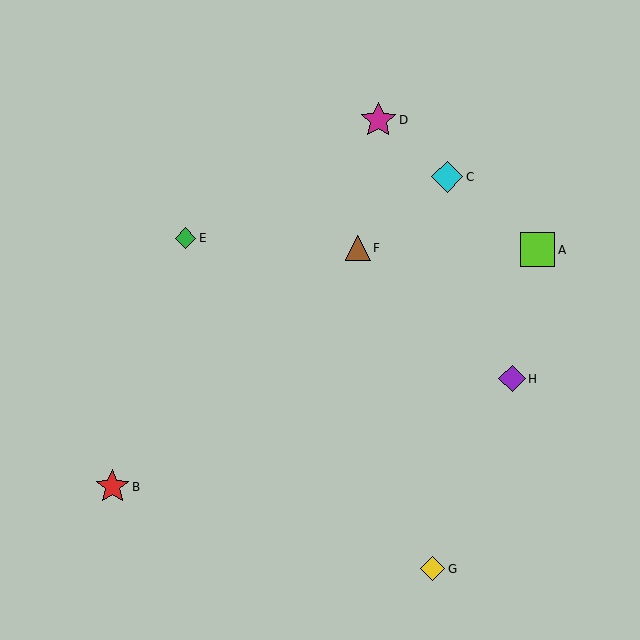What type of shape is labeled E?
Shape E is a green diamond.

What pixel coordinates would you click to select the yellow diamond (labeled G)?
Click at (433, 568) to select the yellow diamond G.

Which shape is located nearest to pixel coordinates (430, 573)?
The yellow diamond (labeled G) at (433, 568) is nearest to that location.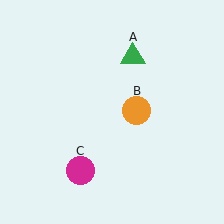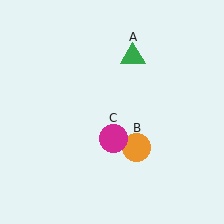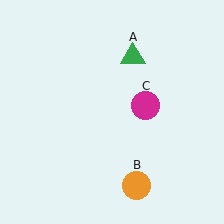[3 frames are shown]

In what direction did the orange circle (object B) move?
The orange circle (object B) moved down.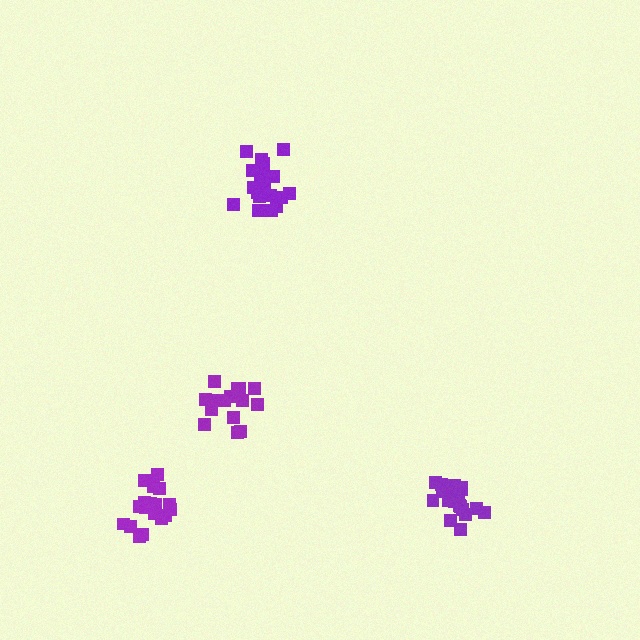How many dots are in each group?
Group 1: 20 dots, Group 2: 18 dots, Group 3: 16 dots, Group 4: 19 dots (73 total).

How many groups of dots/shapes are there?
There are 4 groups.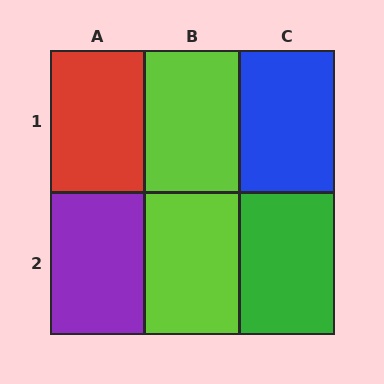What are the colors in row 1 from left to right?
Red, lime, blue.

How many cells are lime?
2 cells are lime.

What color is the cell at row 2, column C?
Green.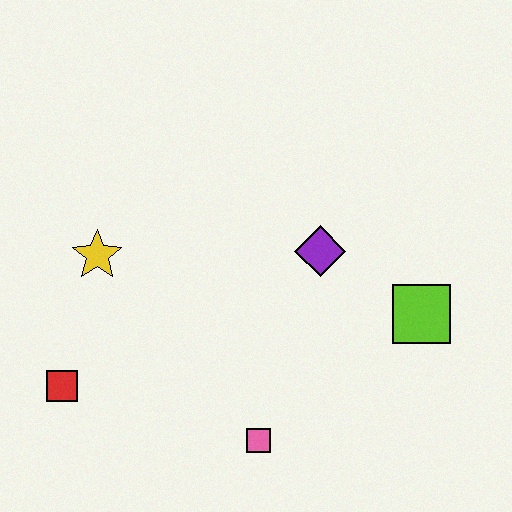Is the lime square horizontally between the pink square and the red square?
No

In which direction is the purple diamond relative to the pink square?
The purple diamond is above the pink square.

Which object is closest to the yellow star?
The red square is closest to the yellow star.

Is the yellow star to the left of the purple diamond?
Yes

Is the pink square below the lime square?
Yes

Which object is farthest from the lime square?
The red square is farthest from the lime square.